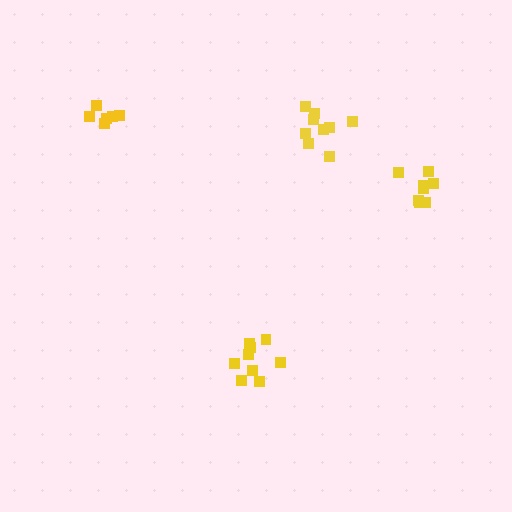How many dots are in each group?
Group 1: 9 dots, Group 2: 8 dots, Group 3: 6 dots, Group 4: 9 dots (32 total).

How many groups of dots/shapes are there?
There are 4 groups.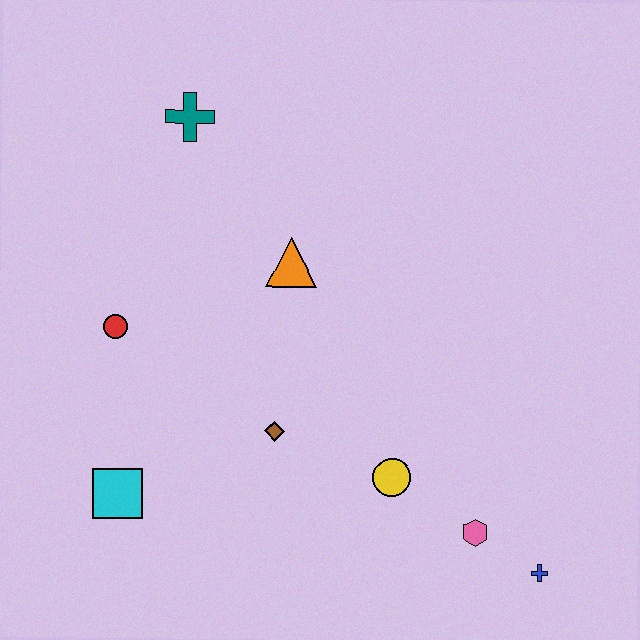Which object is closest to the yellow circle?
The pink hexagon is closest to the yellow circle.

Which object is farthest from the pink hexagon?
The teal cross is farthest from the pink hexagon.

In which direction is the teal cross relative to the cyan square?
The teal cross is above the cyan square.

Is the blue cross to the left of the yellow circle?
No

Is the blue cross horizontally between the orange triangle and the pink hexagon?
No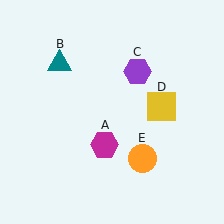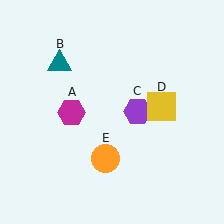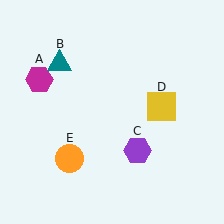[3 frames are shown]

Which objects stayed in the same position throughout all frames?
Teal triangle (object B) and yellow square (object D) remained stationary.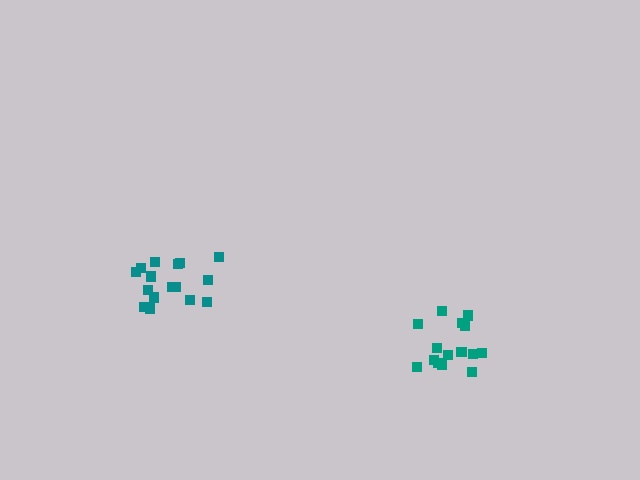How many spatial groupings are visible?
There are 2 spatial groupings.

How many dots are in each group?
Group 1: 15 dots, Group 2: 16 dots (31 total).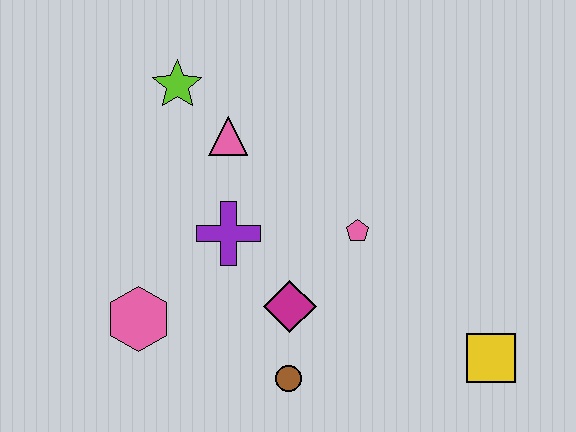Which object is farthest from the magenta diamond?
The lime star is farthest from the magenta diamond.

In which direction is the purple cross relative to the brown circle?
The purple cross is above the brown circle.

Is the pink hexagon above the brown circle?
Yes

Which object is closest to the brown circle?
The magenta diamond is closest to the brown circle.